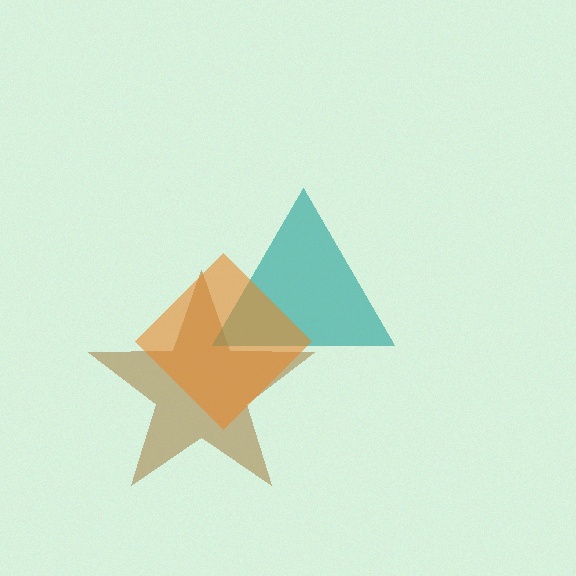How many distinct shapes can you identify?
There are 3 distinct shapes: a brown star, a teal triangle, an orange diamond.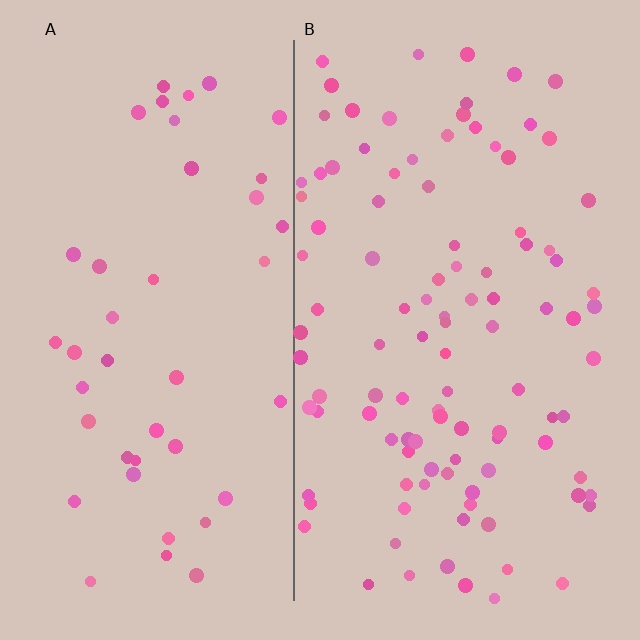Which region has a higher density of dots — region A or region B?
B (the right).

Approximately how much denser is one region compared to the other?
Approximately 2.4× — region B over region A.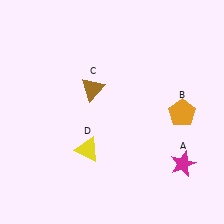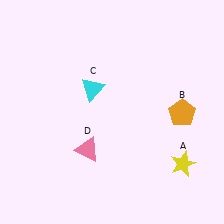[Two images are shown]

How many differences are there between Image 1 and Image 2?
There are 3 differences between the two images.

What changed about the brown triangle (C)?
In Image 1, C is brown. In Image 2, it changed to cyan.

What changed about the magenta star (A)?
In Image 1, A is magenta. In Image 2, it changed to yellow.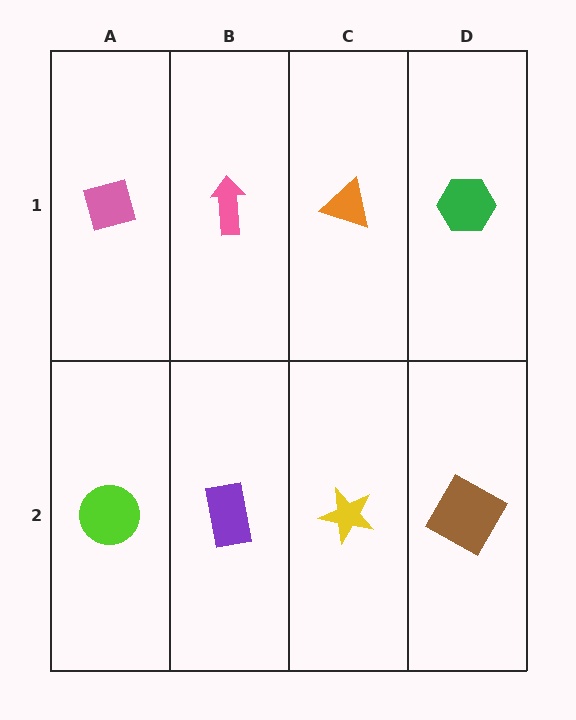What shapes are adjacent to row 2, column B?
A pink arrow (row 1, column B), a lime circle (row 2, column A), a yellow star (row 2, column C).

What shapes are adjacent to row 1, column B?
A purple rectangle (row 2, column B), a pink diamond (row 1, column A), an orange triangle (row 1, column C).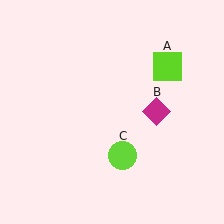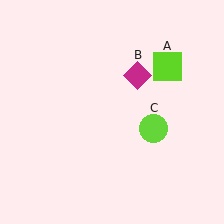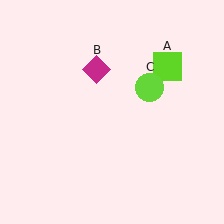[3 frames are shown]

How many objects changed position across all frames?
2 objects changed position: magenta diamond (object B), lime circle (object C).